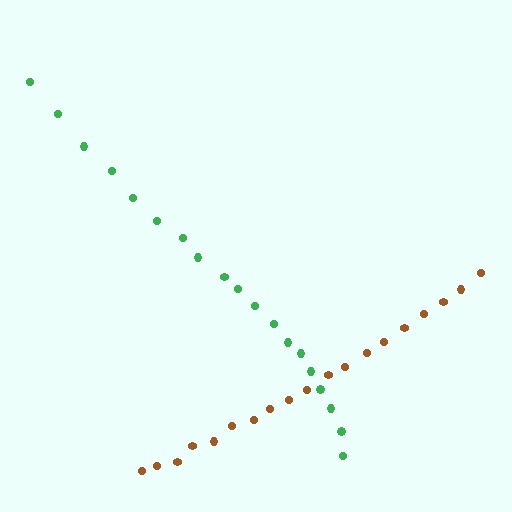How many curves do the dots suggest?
There are 2 distinct paths.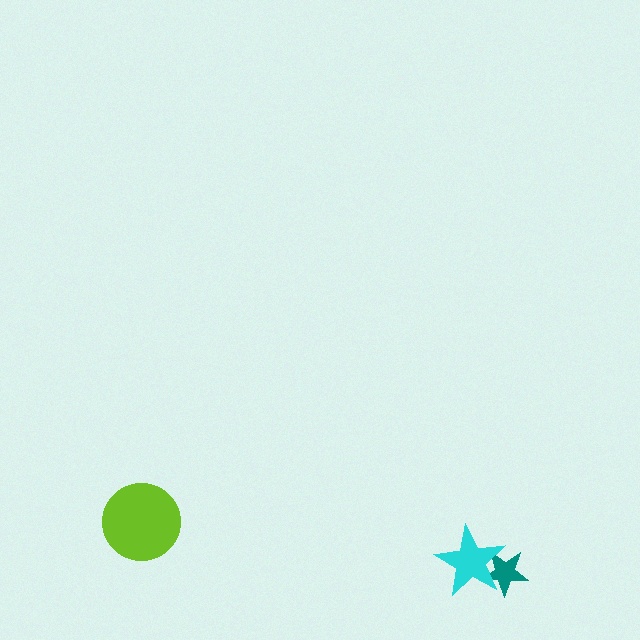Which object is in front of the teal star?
The cyan star is in front of the teal star.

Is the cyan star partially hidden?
No, no other shape covers it.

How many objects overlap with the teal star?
1 object overlaps with the teal star.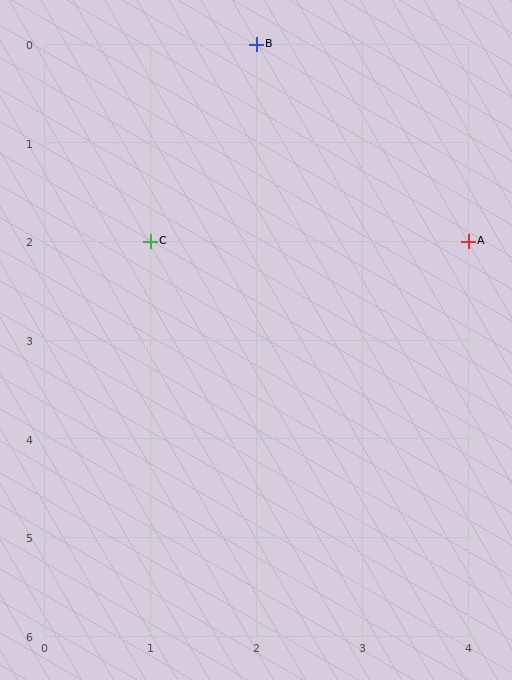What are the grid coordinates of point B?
Point B is at grid coordinates (2, 0).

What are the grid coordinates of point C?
Point C is at grid coordinates (1, 2).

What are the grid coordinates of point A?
Point A is at grid coordinates (4, 2).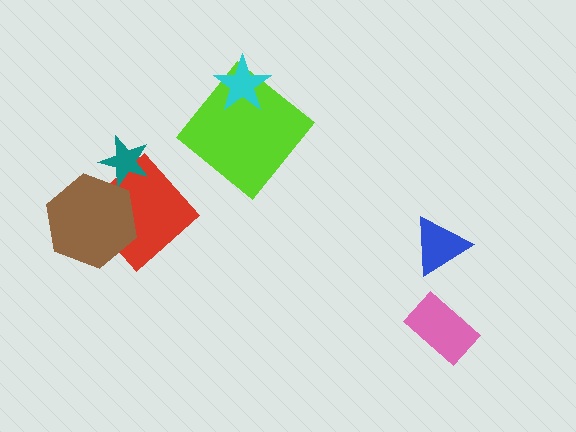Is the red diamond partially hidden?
Yes, it is partially covered by another shape.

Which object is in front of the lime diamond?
The cyan star is in front of the lime diamond.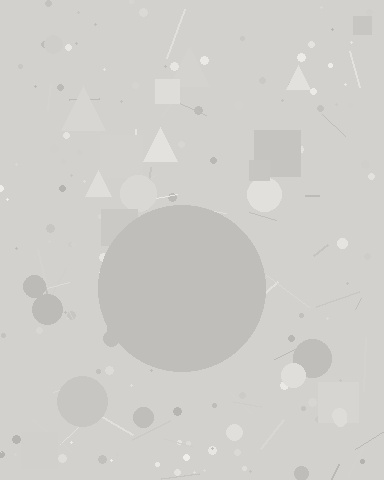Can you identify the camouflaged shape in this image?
The camouflaged shape is a circle.